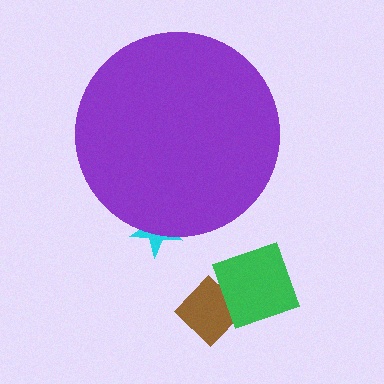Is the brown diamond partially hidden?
No, the brown diamond is fully visible.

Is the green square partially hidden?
No, the green square is fully visible.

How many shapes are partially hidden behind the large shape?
1 shape is partially hidden.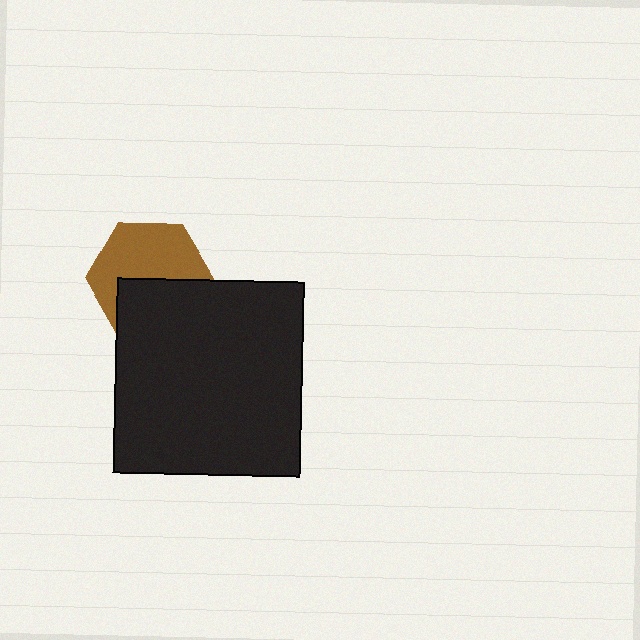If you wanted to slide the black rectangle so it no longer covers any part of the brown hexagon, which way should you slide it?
Slide it down — that is the most direct way to separate the two shapes.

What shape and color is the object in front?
The object in front is a black rectangle.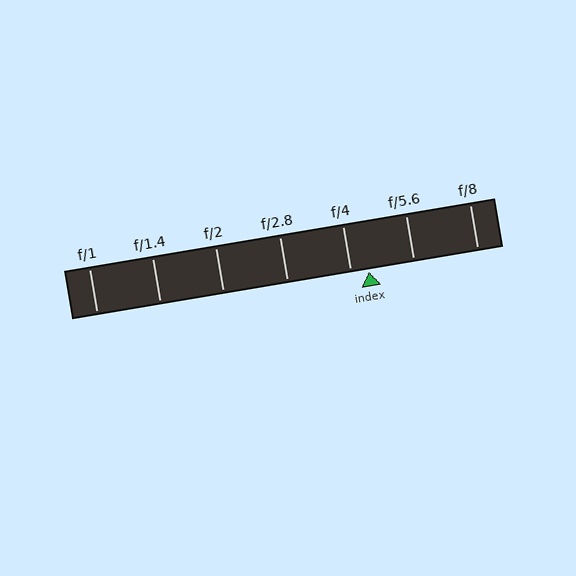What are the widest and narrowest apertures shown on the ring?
The widest aperture shown is f/1 and the narrowest is f/8.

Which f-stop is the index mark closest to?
The index mark is closest to f/4.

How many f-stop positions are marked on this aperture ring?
There are 7 f-stop positions marked.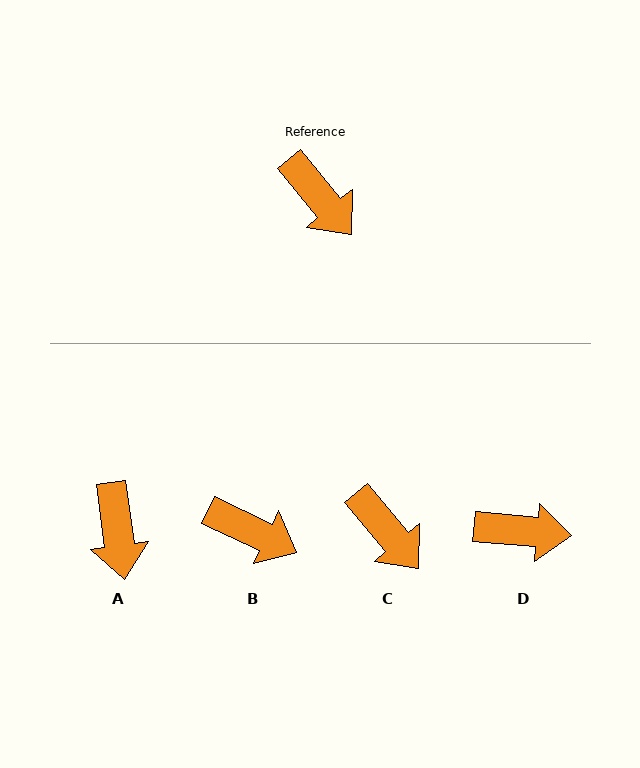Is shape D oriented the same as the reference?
No, it is off by about 45 degrees.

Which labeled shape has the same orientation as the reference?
C.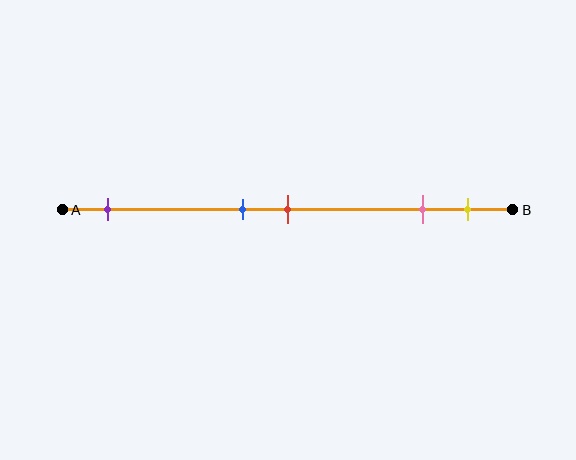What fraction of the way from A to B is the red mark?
The red mark is approximately 50% (0.5) of the way from A to B.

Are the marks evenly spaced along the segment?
No, the marks are not evenly spaced.